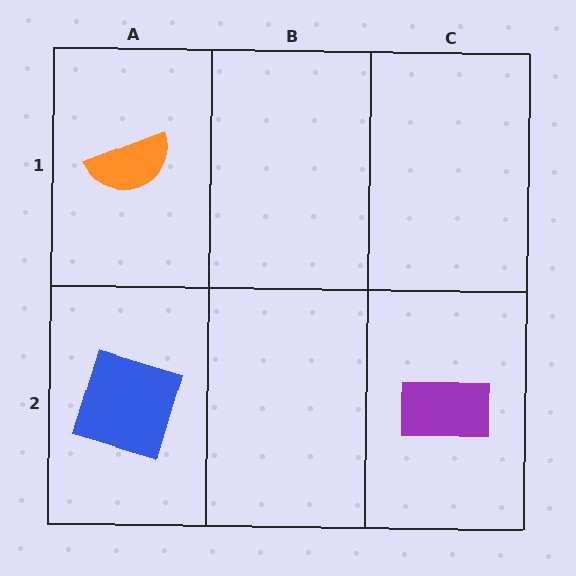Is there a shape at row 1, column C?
No, that cell is empty.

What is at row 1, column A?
An orange semicircle.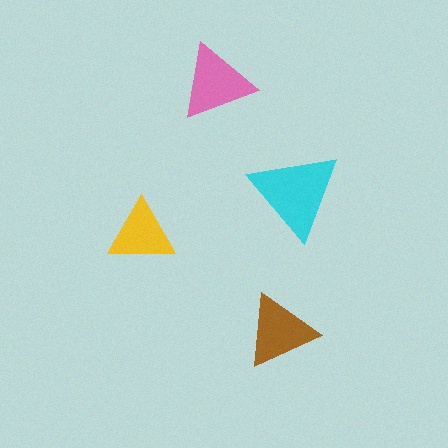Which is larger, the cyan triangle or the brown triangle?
The cyan one.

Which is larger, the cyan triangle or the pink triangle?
The cyan one.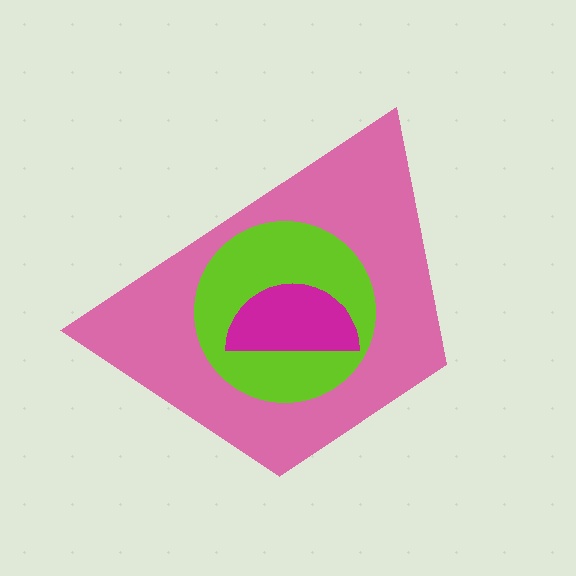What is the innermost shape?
The magenta semicircle.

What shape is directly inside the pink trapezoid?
The lime circle.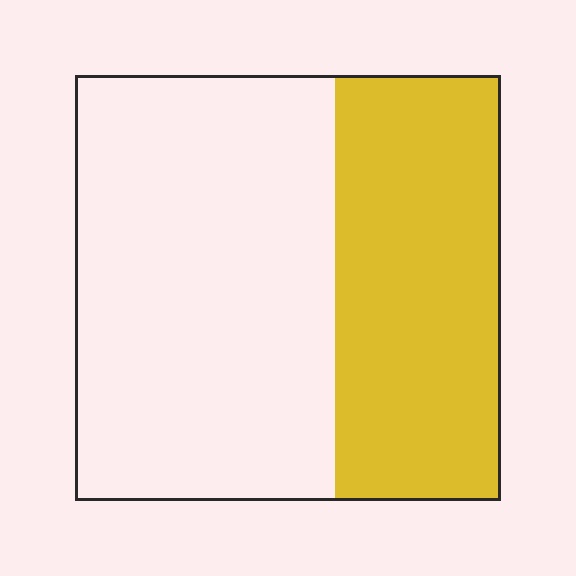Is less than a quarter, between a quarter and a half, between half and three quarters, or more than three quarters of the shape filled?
Between a quarter and a half.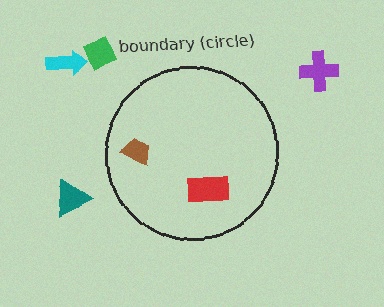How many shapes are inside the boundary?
2 inside, 4 outside.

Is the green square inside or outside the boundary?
Outside.